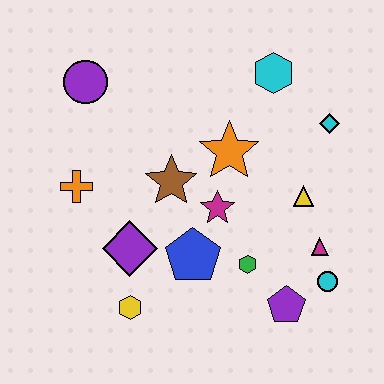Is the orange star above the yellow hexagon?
Yes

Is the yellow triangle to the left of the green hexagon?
No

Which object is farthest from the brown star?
The cyan circle is farthest from the brown star.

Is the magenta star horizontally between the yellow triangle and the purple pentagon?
No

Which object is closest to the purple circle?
The orange cross is closest to the purple circle.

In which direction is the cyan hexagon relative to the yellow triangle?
The cyan hexagon is above the yellow triangle.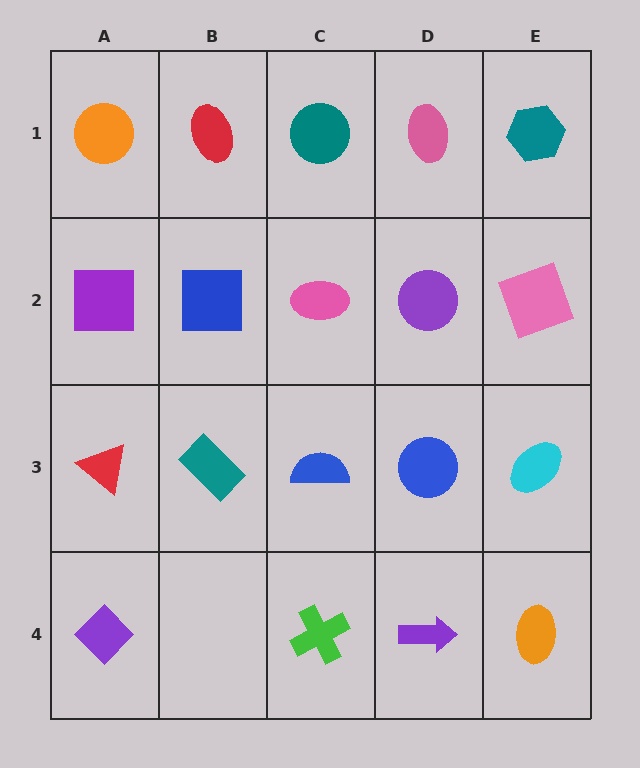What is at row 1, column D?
A pink ellipse.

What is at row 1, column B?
A red ellipse.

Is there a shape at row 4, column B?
No, that cell is empty.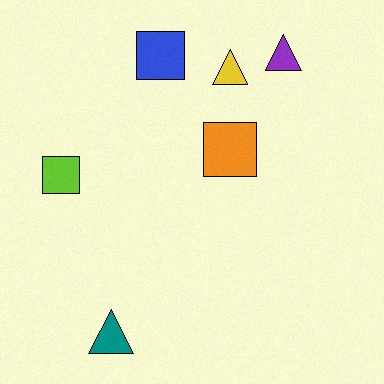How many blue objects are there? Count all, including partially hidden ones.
There is 1 blue object.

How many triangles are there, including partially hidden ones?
There are 3 triangles.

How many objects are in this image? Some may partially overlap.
There are 6 objects.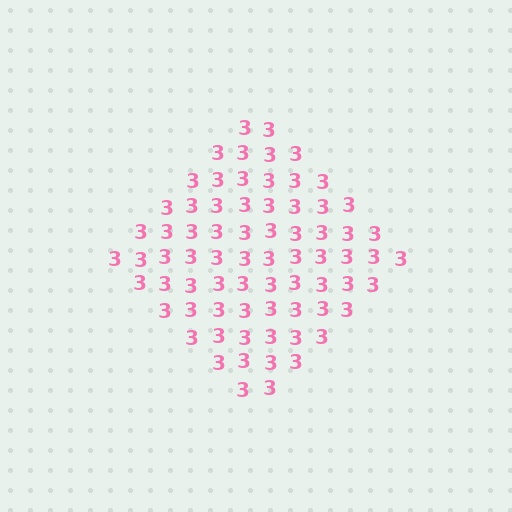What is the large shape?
The large shape is a diamond.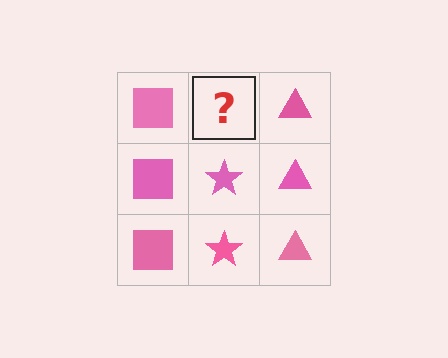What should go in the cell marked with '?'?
The missing cell should contain a pink star.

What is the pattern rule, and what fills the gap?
The rule is that each column has a consistent shape. The gap should be filled with a pink star.